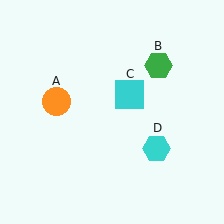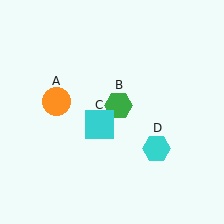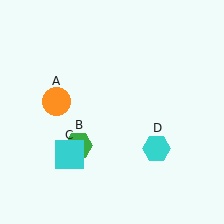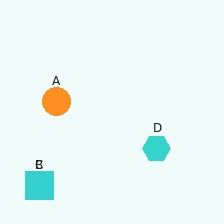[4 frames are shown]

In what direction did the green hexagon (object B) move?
The green hexagon (object B) moved down and to the left.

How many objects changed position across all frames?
2 objects changed position: green hexagon (object B), cyan square (object C).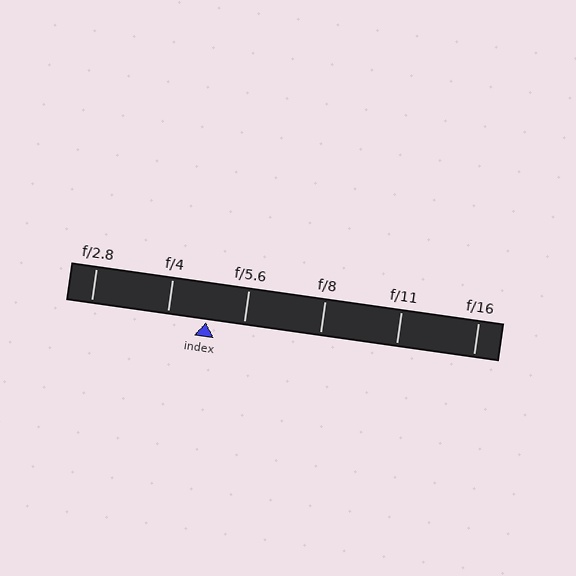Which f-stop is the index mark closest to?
The index mark is closest to f/5.6.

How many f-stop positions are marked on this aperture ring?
There are 6 f-stop positions marked.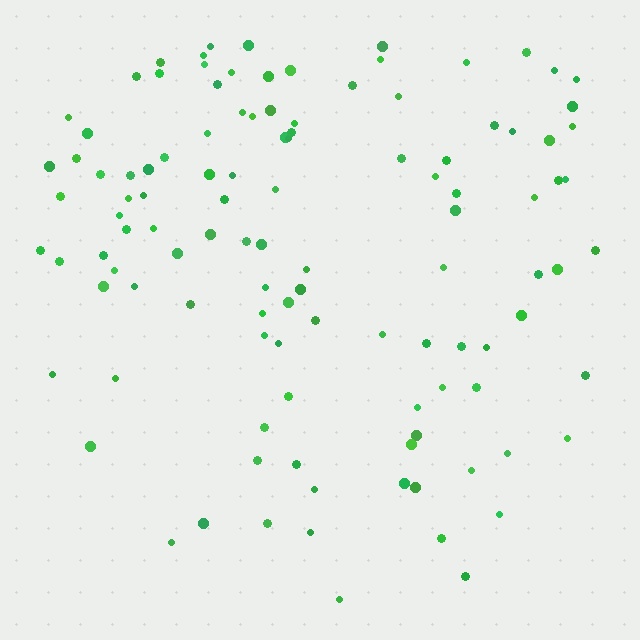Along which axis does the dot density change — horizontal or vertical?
Vertical.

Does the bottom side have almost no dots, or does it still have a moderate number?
Still a moderate number, just noticeably fewer than the top.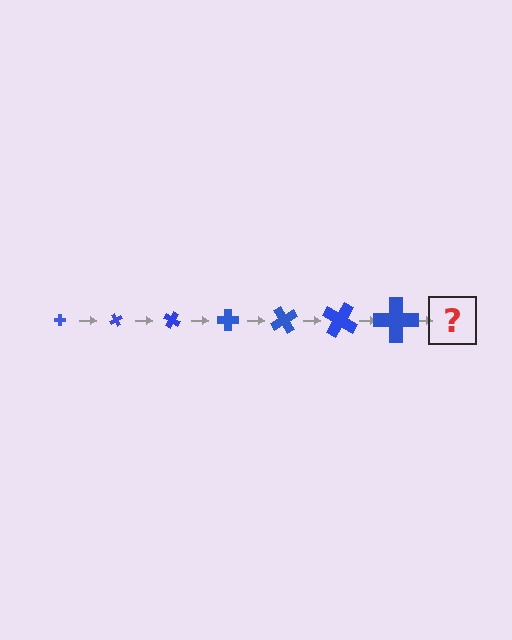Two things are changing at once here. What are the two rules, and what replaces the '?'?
The two rules are that the cross grows larger each step and it rotates 60 degrees each step. The '?' should be a cross, larger than the previous one and rotated 420 degrees from the start.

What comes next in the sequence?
The next element should be a cross, larger than the previous one and rotated 420 degrees from the start.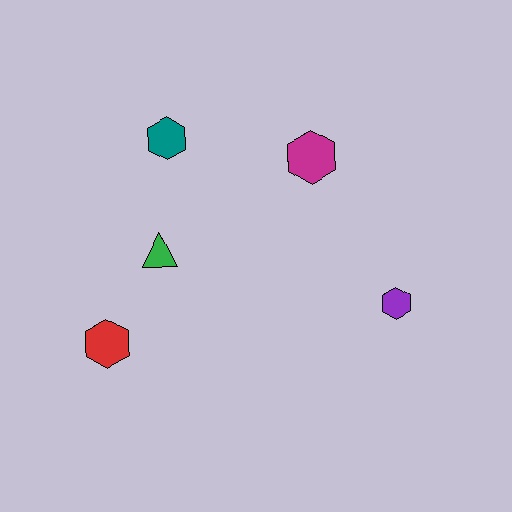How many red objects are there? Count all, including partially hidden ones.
There is 1 red object.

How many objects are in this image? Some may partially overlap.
There are 5 objects.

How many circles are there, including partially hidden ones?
There are no circles.